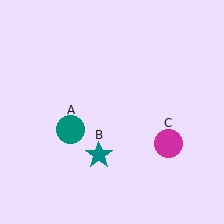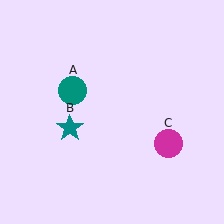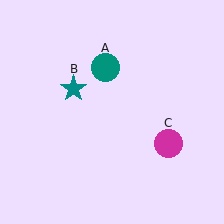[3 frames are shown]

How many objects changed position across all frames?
2 objects changed position: teal circle (object A), teal star (object B).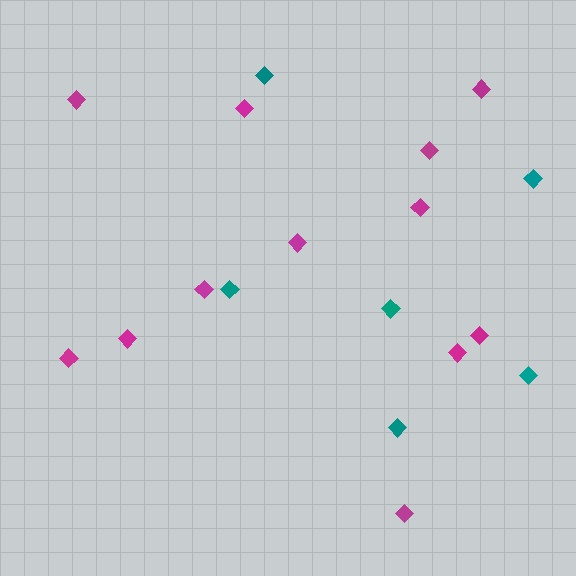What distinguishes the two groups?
There are 2 groups: one group of teal diamonds (6) and one group of magenta diamonds (12).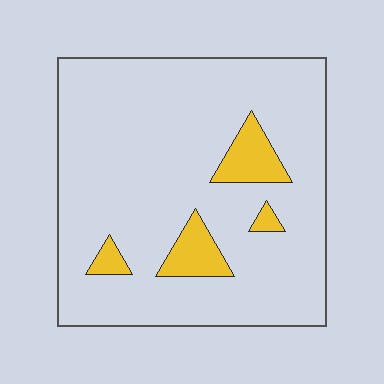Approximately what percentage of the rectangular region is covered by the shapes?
Approximately 10%.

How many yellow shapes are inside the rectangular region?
4.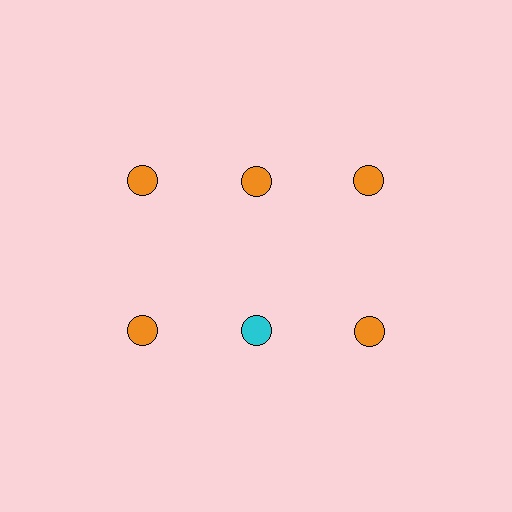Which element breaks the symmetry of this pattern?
The cyan circle in the second row, second from left column breaks the symmetry. All other shapes are orange circles.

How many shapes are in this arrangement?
There are 6 shapes arranged in a grid pattern.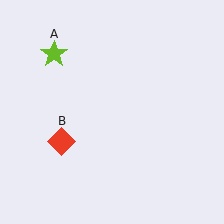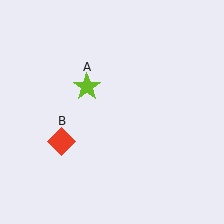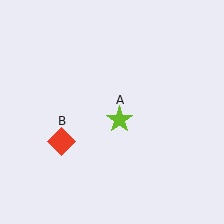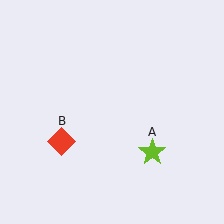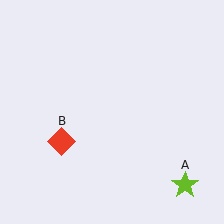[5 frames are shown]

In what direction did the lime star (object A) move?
The lime star (object A) moved down and to the right.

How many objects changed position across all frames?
1 object changed position: lime star (object A).